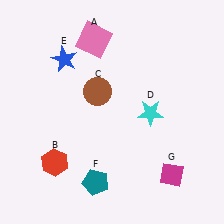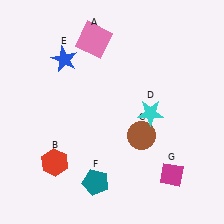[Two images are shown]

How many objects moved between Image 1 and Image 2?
1 object moved between the two images.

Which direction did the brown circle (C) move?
The brown circle (C) moved down.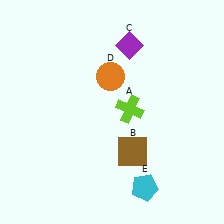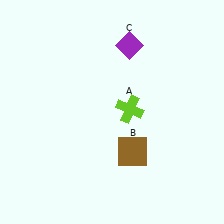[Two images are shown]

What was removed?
The orange circle (D), the cyan pentagon (E) were removed in Image 2.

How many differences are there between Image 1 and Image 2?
There are 2 differences between the two images.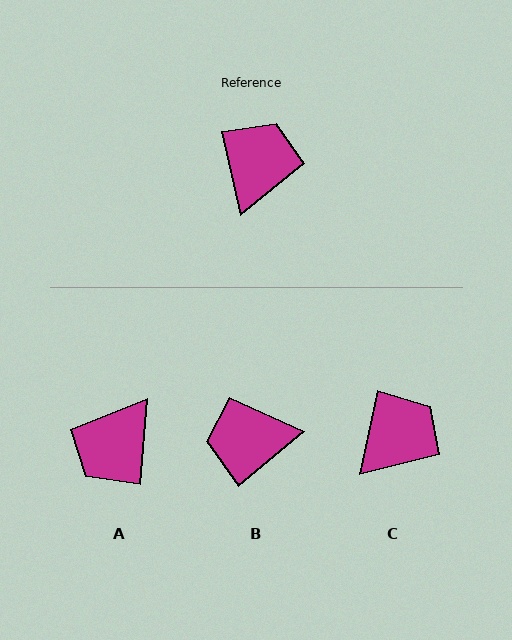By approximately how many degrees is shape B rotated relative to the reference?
Approximately 117 degrees counter-clockwise.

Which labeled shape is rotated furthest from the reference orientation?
A, about 163 degrees away.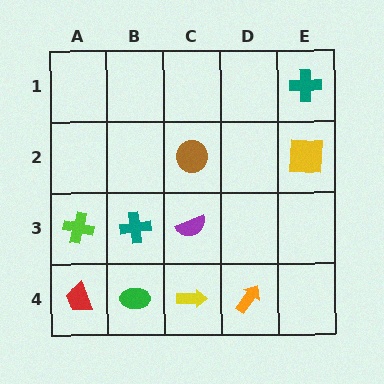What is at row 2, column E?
A yellow square.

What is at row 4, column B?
A green ellipse.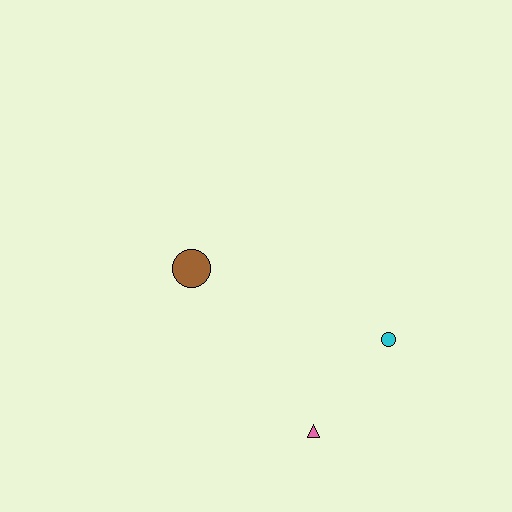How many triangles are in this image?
There is 1 triangle.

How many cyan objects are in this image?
There is 1 cyan object.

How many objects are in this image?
There are 3 objects.